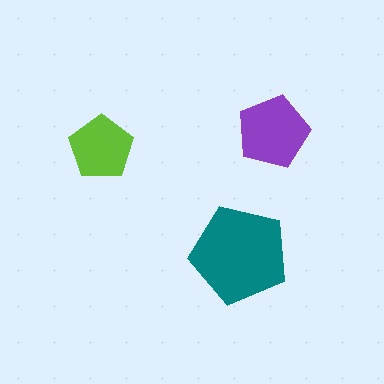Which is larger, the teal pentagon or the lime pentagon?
The teal one.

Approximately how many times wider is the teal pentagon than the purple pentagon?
About 1.5 times wider.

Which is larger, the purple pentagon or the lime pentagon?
The purple one.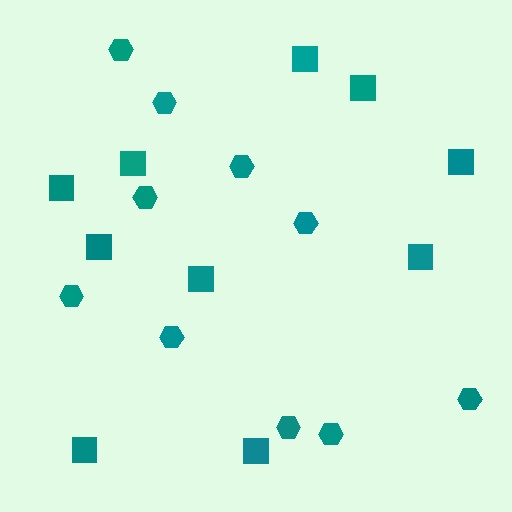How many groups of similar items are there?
There are 2 groups: one group of hexagons (10) and one group of squares (10).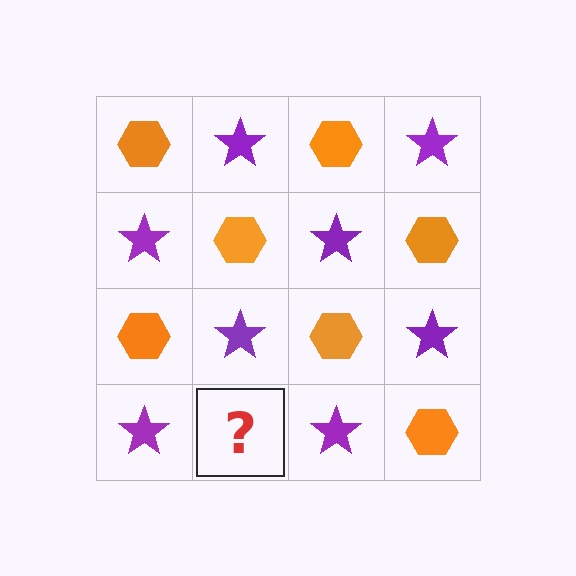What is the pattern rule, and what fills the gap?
The rule is that it alternates orange hexagon and purple star in a checkerboard pattern. The gap should be filled with an orange hexagon.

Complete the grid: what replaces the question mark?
The question mark should be replaced with an orange hexagon.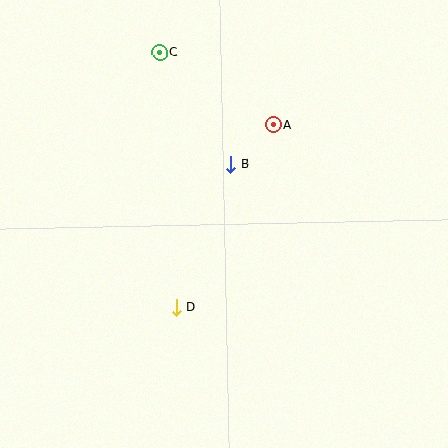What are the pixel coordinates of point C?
Point C is at (160, 53).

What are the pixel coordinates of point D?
Point D is at (176, 307).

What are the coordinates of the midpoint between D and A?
The midpoint between D and A is at (225, 216).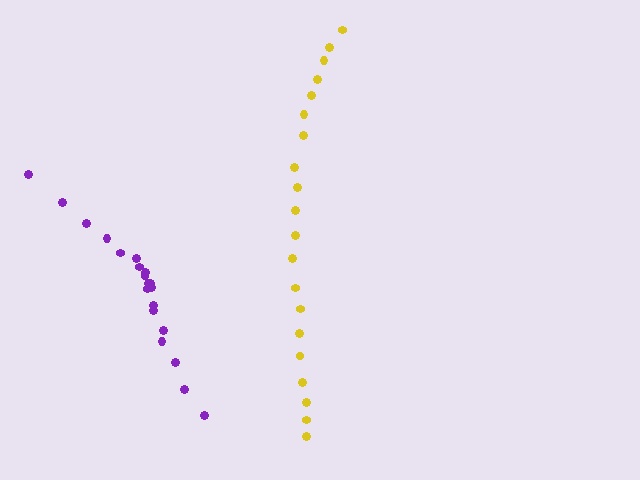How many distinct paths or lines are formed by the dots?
There are 2 distinct paths.